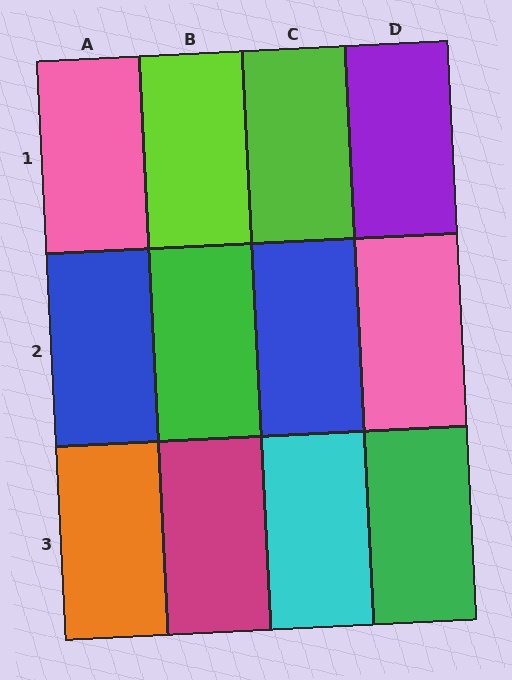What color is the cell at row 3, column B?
Magenta.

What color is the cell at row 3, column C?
Cyan.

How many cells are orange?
1 cell is orange.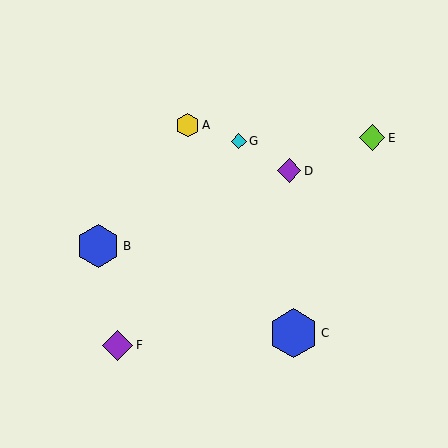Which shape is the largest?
The blue hexagon (labeled C) is the largest.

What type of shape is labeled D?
Shape D is a purple diamond.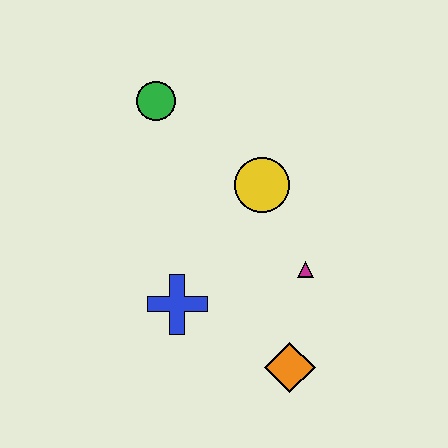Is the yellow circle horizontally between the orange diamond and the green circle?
Yes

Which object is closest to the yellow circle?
The magenta triangle is closest to the yellow circle.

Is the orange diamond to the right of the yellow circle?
Yes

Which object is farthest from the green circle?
The orange diamond is farthest from the green circle.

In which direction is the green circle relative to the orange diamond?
The green circle is above the orange diamond.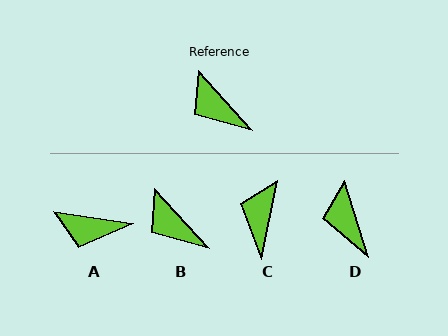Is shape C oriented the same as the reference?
No, it is off by about 54 degrees.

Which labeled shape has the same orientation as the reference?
B.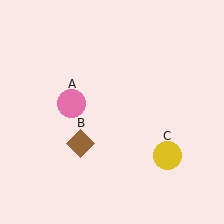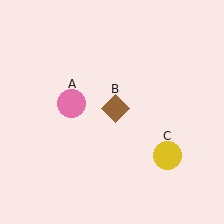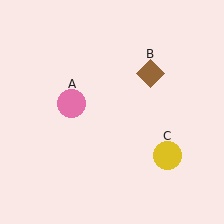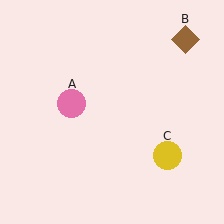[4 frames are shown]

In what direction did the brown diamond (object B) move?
The brown diamond (object B) moved up and to the right.